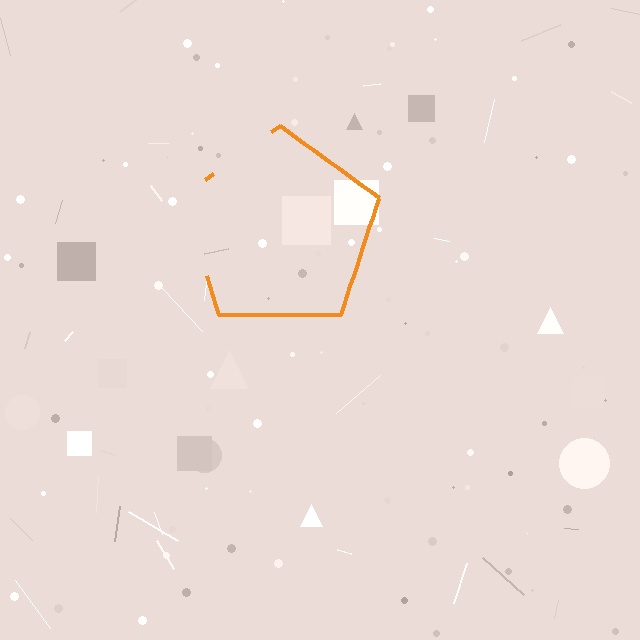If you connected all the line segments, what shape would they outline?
They would outline a pentagon.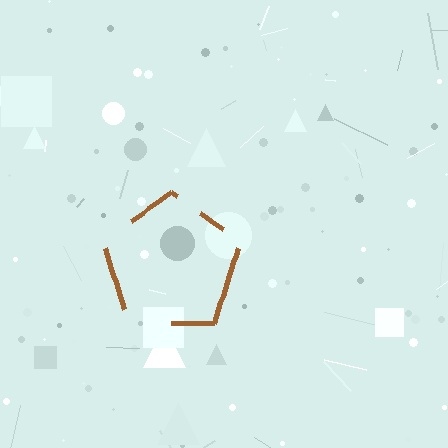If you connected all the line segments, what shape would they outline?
They would outline a pentagon.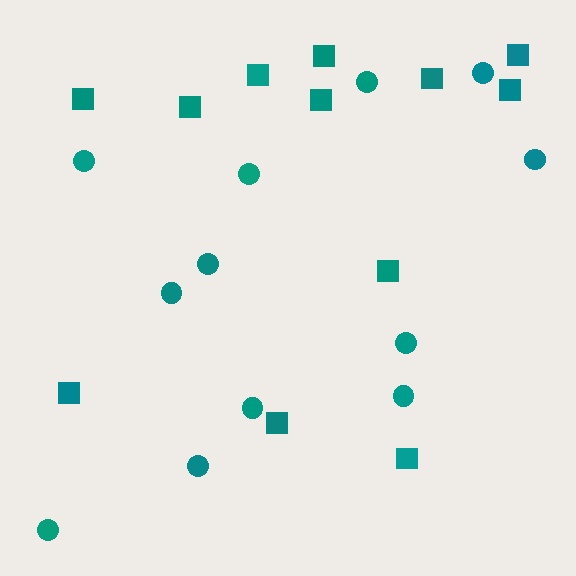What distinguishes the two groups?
There are 2 groups: one group of squares (12) and one group of circles (12).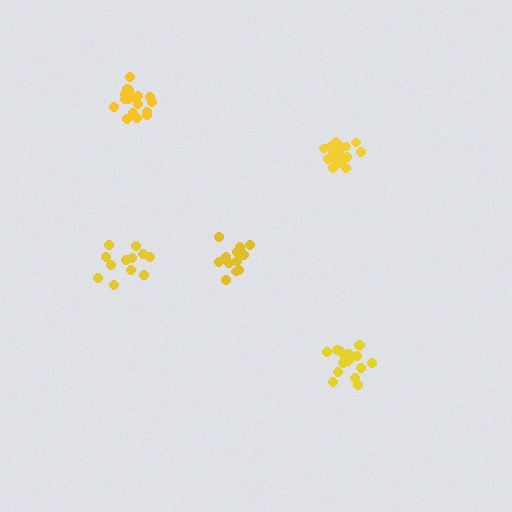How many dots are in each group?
Group 1: 18 dots, Group 2: 13 dots, Group 3: 18 dots, Group 4: 17 dots, Group 5: 12 dots (78 total).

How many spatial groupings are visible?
There are 5 spatial groupings.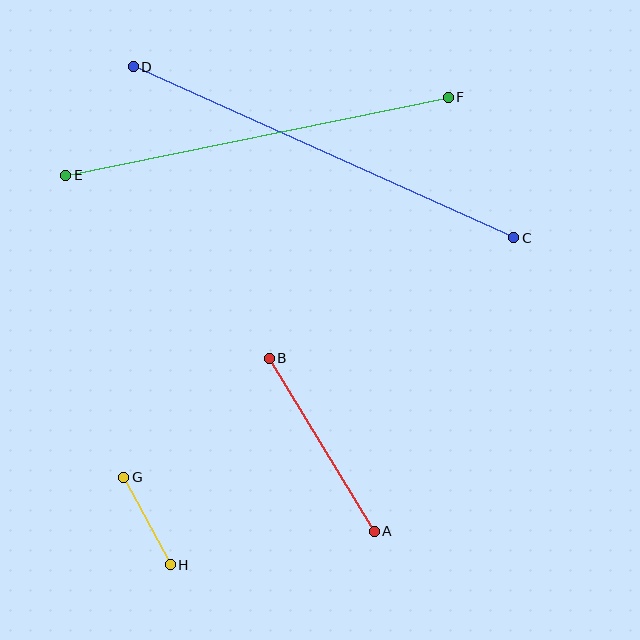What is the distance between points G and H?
The distance is approximately 99 pixels.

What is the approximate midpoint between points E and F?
The midpoint is at approximately (257, 136) pixels.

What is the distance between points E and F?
The distance is approximately 390 pixels.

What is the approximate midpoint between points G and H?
The midpoint is at approximately (147, 521) pixels.